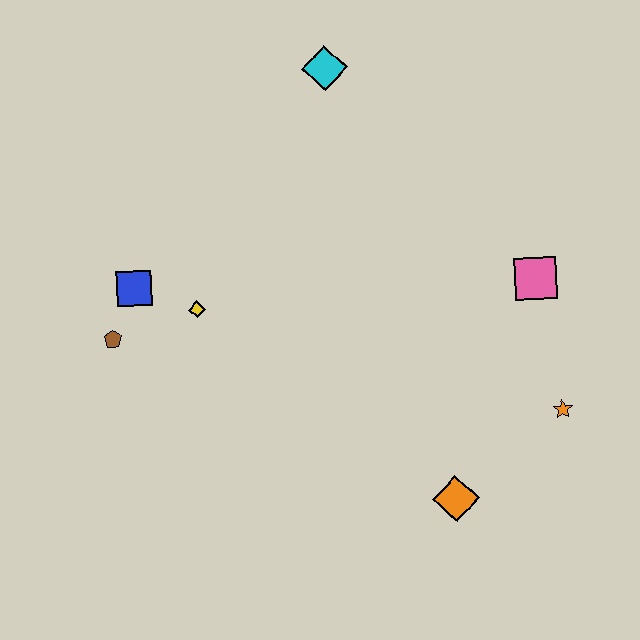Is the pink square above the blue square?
No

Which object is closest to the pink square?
The orange star is closest to the pink square.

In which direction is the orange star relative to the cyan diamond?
The orange star is below the cyan diamond.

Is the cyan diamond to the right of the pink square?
No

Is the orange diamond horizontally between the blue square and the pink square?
Yes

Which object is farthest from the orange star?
The brown pentagon is farthest from the orange star.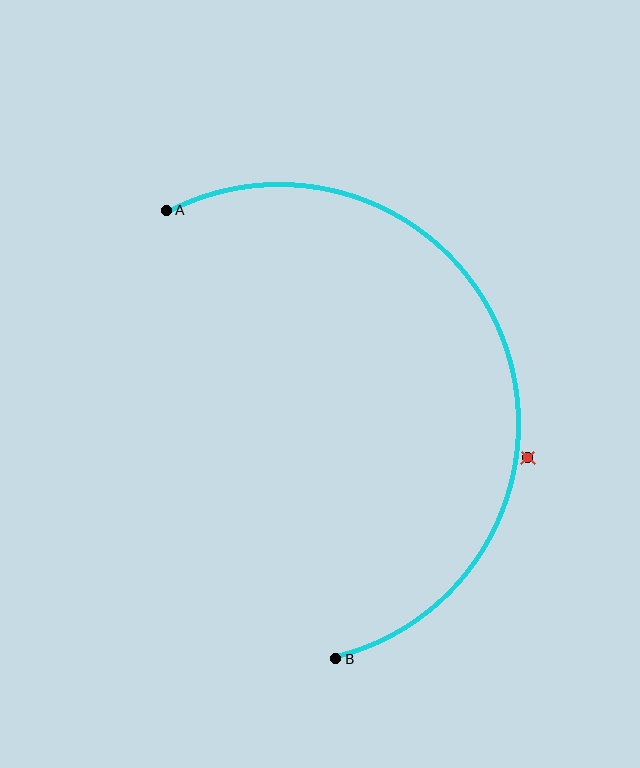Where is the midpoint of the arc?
The arc midpoint is the point on the curve farthest from the straight line joining A and B. It sits to the right of that line.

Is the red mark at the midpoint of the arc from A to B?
No — the red mark does not lie on the arc at all. It sits slightly outside the curve.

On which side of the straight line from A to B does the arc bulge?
The arc bulges to the right of the straight line connecting A and B.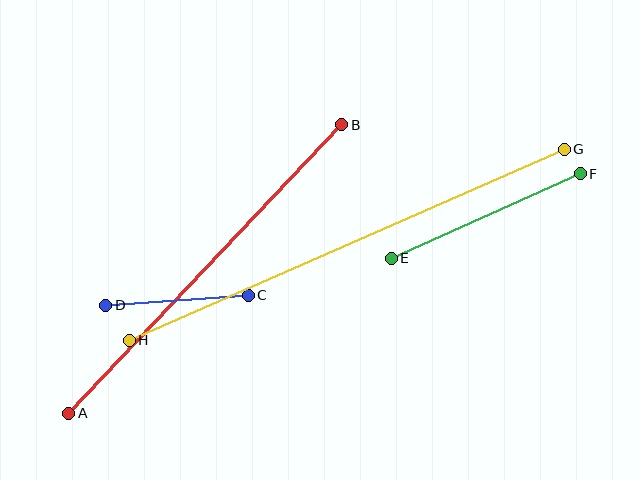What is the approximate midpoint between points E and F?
The midpoint is at approximately (486, 216) pixels.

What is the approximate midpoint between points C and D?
The midpoint is at approximately (177, 300) pixels.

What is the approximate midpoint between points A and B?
The midpoint is at approximately (205, 269) pixels.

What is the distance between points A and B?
The distance is approximately 397 pixels.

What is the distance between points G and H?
The distance is approximately 475 pixels.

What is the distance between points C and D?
The distance is approximately 143 pixels.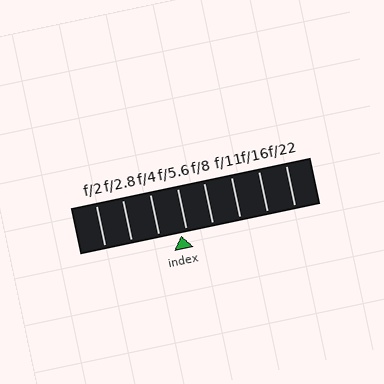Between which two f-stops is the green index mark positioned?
The index mark is between f/4 and f/5.6.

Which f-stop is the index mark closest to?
The index mark is closest to f/5.6.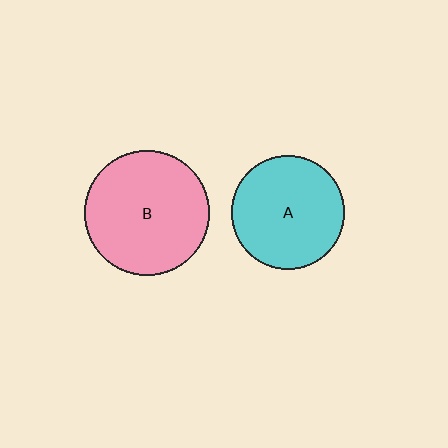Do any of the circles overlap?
No, none of the circles overlap.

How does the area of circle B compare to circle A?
Approximately 1.2 times.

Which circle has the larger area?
Circle B (pink).